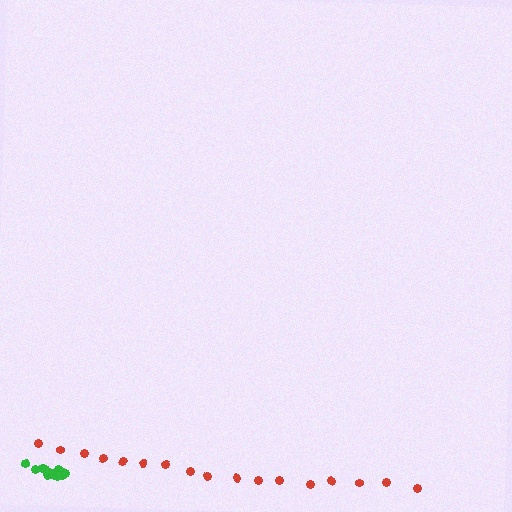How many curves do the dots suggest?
There are 2 distinct paths.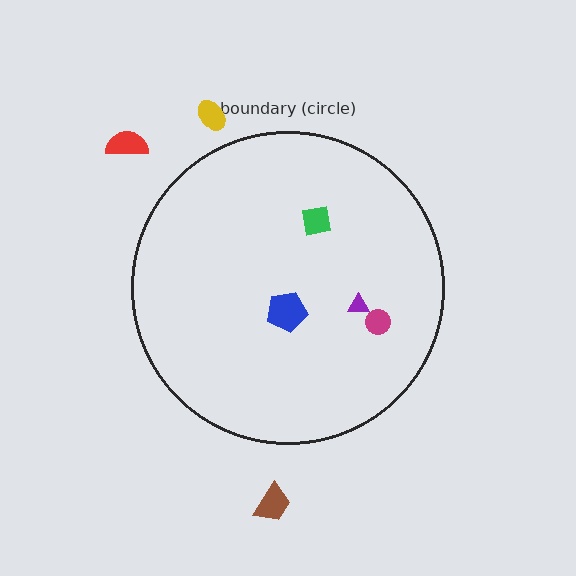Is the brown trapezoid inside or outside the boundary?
Outside.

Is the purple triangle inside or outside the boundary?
Inside.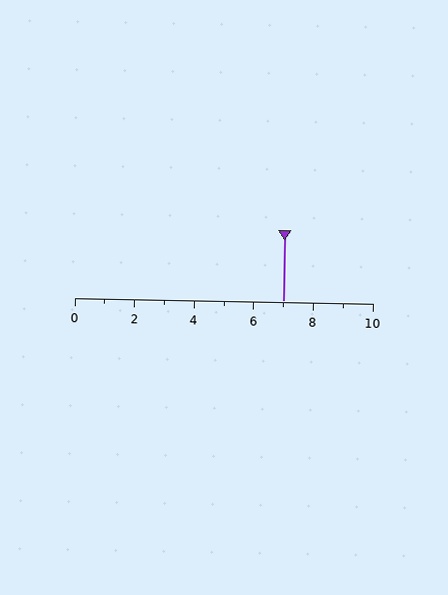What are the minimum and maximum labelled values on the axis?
The axis runs from 0 to 10.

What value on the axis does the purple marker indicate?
The marker indicates approximately 7.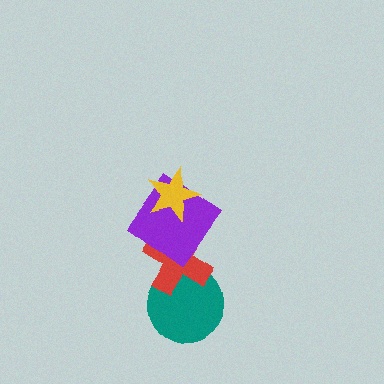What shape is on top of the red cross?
The purple diamond is on top of the red cross.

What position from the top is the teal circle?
The teal circle is 4th from the top.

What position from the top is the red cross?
The red cross is 3rd from the top.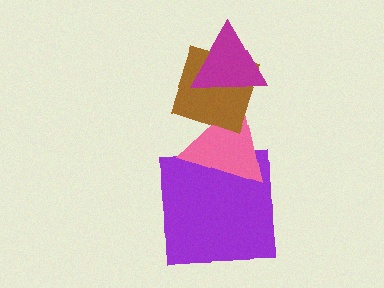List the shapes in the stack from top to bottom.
From top to bottom: the magenta triangle, the brown diamond, the pink triangle, the purple square.